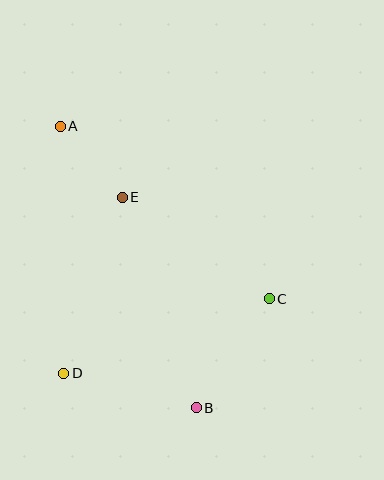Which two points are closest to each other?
Points A and E are closest to each other.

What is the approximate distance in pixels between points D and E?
The distance between D and E is approximately 185 pixels.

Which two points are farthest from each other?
Points A and B are farthest from each other.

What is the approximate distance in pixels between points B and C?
The distance between B and C is approximately 131 pixels.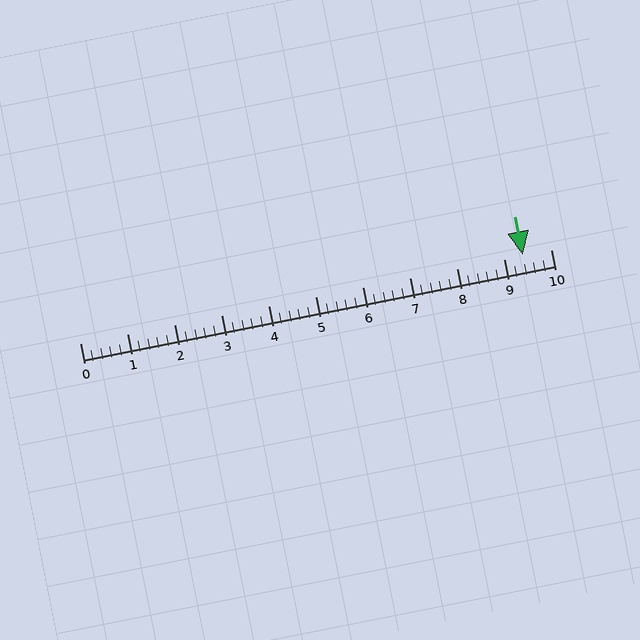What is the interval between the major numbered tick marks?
The major tick marks are spaced 1 units apart.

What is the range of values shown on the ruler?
The ruler shows values from 0 to 10.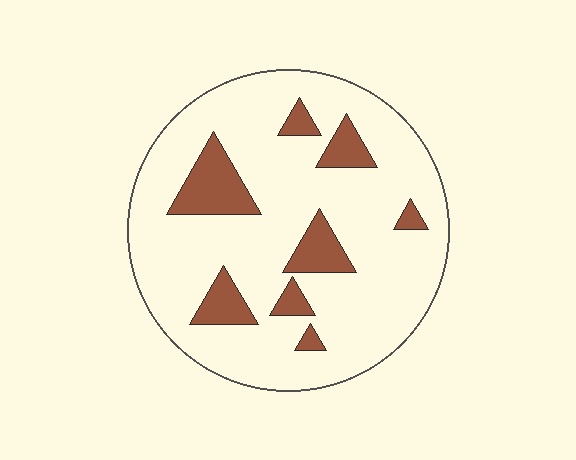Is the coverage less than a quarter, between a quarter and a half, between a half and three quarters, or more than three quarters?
Less than a quarter.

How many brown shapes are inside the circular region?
8.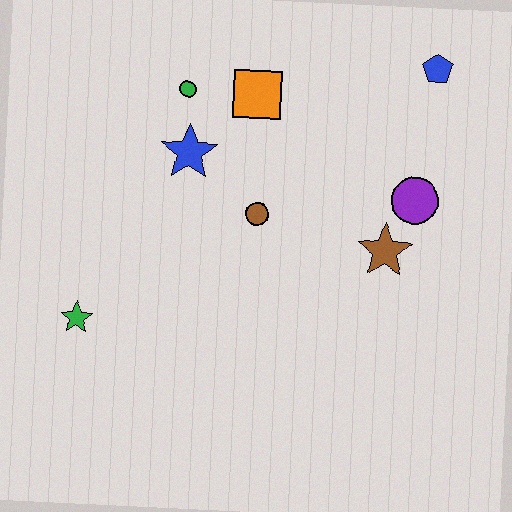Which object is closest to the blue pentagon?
The purple circle is closest to the blue pentagon.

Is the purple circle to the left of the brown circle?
No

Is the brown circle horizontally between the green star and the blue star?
No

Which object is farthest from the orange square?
The green star is farthest from the orange square.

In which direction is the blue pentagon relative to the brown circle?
The blue pentagon is to the right of the brown circle.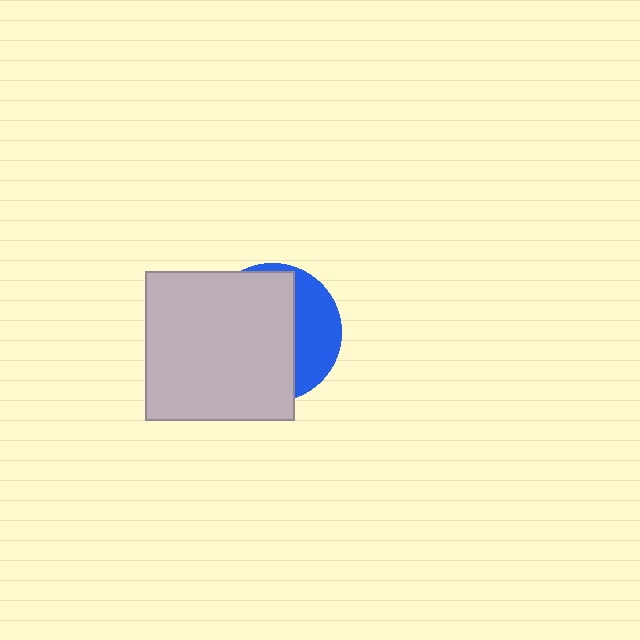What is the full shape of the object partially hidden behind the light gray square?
The partially hidden object is a blue circle.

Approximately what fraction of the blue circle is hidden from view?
Roughly 68% of the blue circle is hidden behind the light gray square.